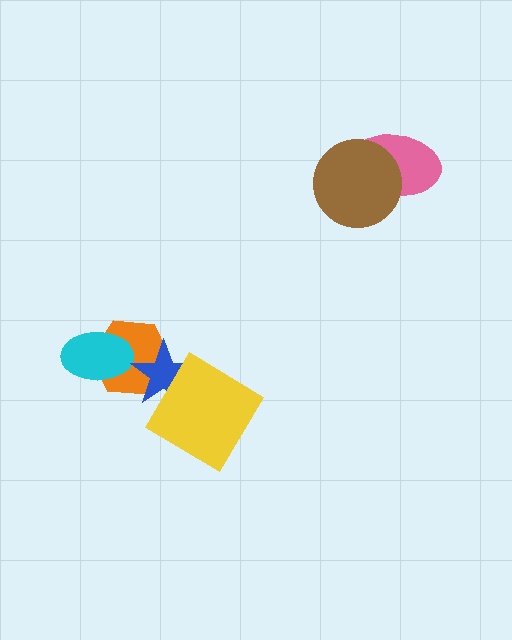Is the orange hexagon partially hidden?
Yes, it is partially covered by another shape.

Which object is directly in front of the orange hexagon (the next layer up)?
The cyan ellipse is directly in front of the orange hexagon.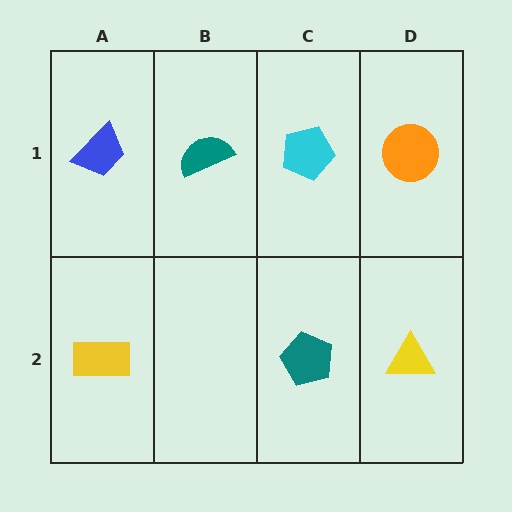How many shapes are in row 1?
4 shapes.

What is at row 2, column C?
A teal pentagon.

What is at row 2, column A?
A yellow rectangle.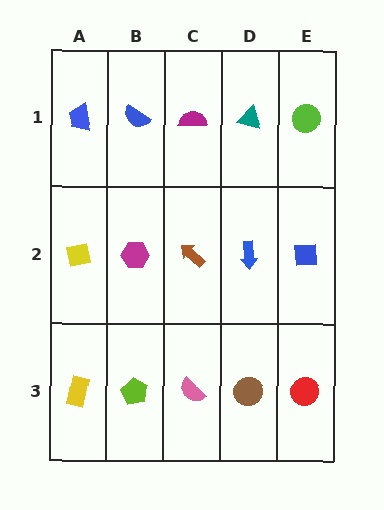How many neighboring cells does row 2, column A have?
3.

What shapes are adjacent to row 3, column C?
A brown arrow (row 2, column C), a lime pentagon (row 3, column B), a brown circle (row 3, column D).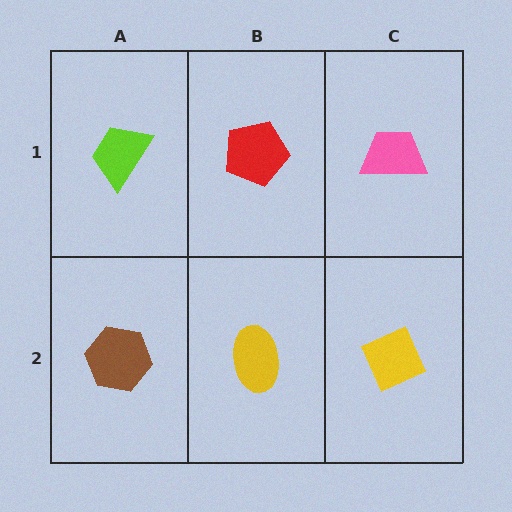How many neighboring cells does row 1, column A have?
2.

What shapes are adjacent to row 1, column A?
A brown hexagon (row 2, column A), a red pentagon (row 1, column B).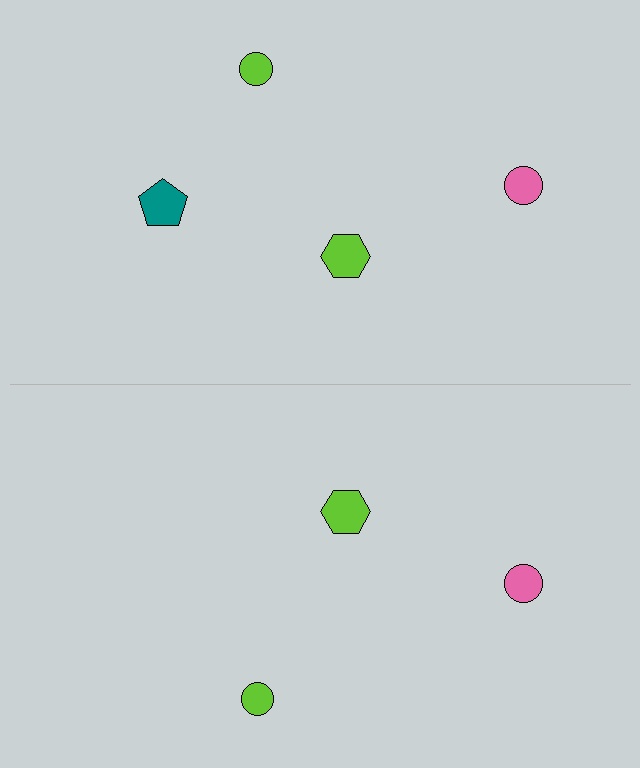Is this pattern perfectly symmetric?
No, the pattern is not perfectly symmetric. A teal pentagon is missing from the bottom side.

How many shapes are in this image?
There are 7 shapes in this image.